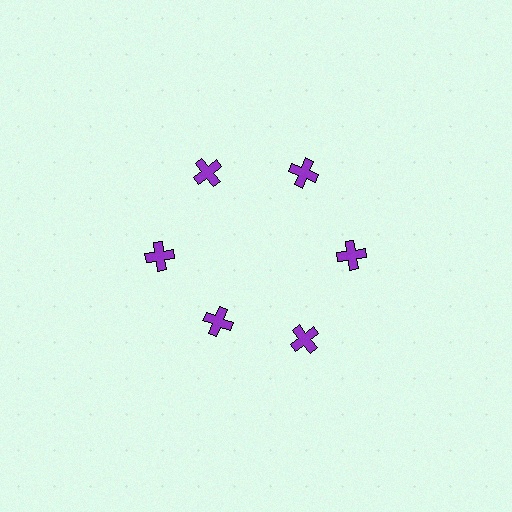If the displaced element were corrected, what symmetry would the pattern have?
It would have 6-fold rotational symmetry — the pattern would map onto itself every 60 degrees.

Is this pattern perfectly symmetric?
No. The 6 purple crosses are arranged in a ring, but one element near the 7 o'clock position is pulled inward toward the center, breaking the 6-fold rotational symmetry.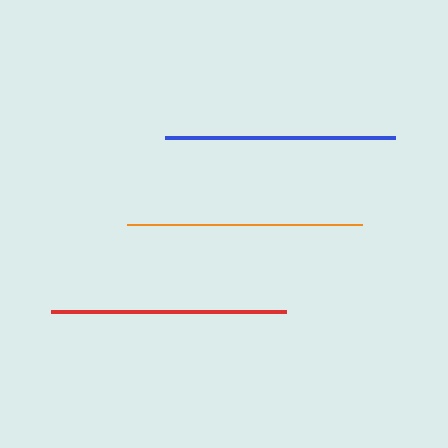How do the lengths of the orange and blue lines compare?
The orange and blue lines are approximately the same length.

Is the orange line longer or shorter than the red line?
The red line is longer than the orange line.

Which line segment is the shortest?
The blue line is the shortest at approximately 230 pixels.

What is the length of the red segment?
The red segment is approximately 235 pixels long.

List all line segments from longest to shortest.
From longest to shortest: red, orange, blue.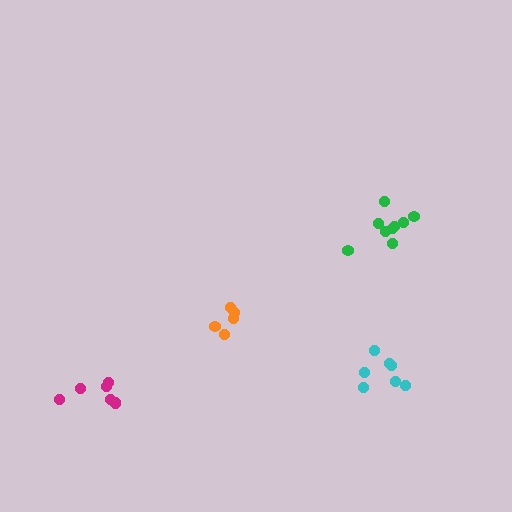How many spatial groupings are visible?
There are 4 spatial groupings.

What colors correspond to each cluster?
The clusters are colored: magenta, green, cyan, orange.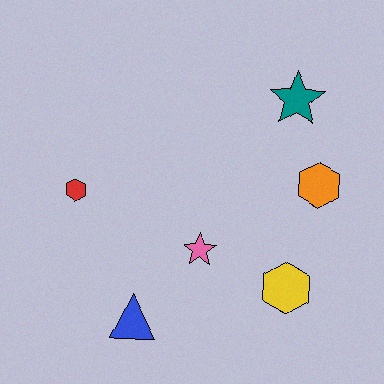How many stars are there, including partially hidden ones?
There are 2 stars.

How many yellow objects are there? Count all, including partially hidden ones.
There is 1 yellow object.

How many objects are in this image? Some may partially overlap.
There are 6 objects.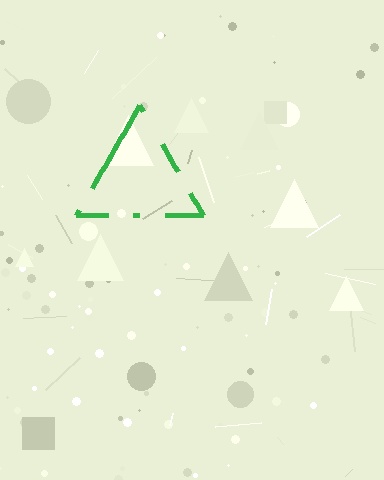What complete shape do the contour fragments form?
The contour fragments form a triangle.